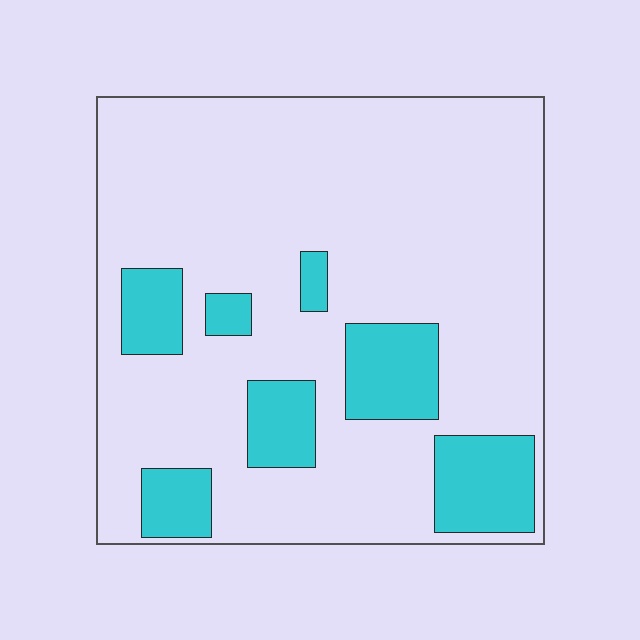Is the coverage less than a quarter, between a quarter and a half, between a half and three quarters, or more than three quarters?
Less than a quarter.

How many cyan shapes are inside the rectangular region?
7.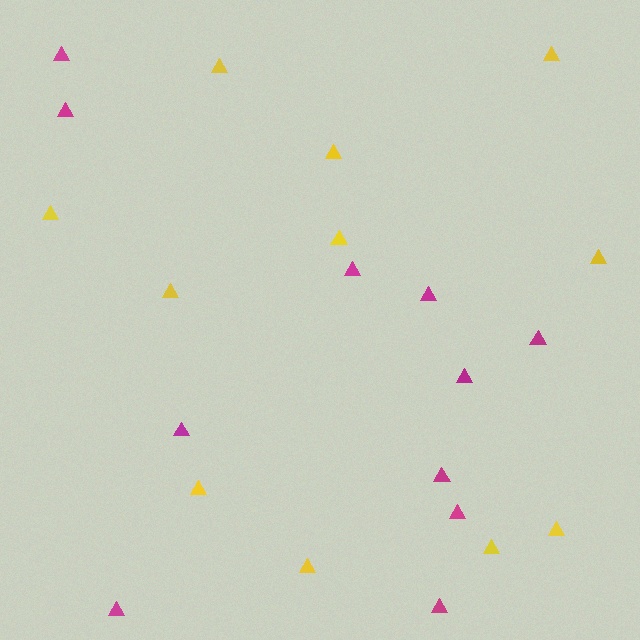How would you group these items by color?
There are 2 groups: one group of yellow triangles (11) and one group of magenta triangles (11).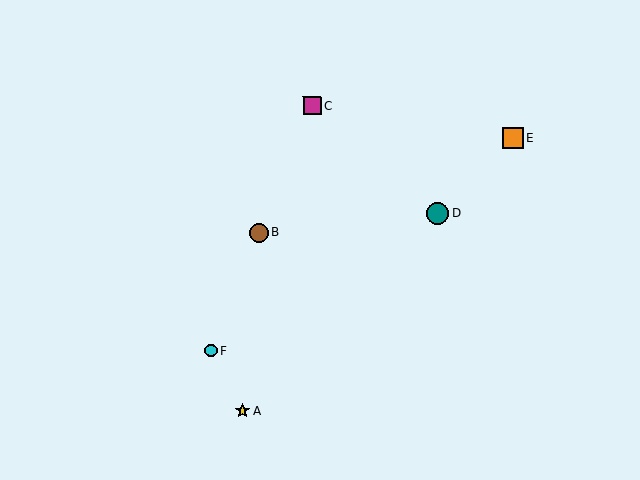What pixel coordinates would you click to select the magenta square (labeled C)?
Click at (312, 106) to select the magenta square C.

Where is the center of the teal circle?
The center of the teal circle is at (438, 213).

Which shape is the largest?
The teal circle (labeled D) is the largest.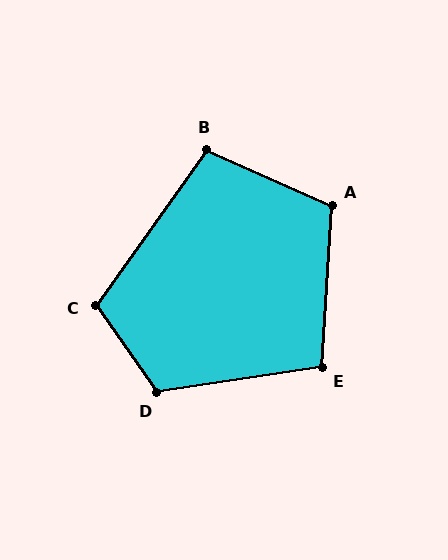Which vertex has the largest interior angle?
D, at approximately 116 degrees.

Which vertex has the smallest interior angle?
B, at approximately 102 degrees.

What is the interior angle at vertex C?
Approximately 109 degrees (obtuse).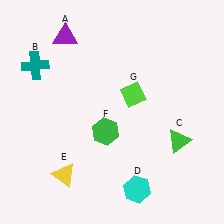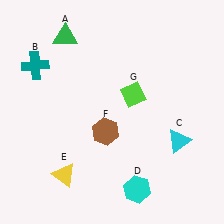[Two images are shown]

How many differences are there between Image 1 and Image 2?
There are 3 differences between the two images.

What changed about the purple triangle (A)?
In Image 1, A is purple. In Image 2, it changed to green.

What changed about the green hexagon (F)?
In Image 1, F is green. In Image 2, it changed to brown.